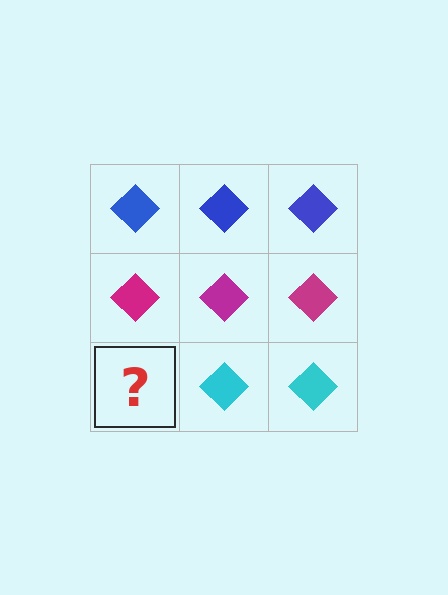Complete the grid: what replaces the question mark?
The question mark should be replaced with a cyan diamond.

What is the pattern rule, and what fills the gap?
The rule is that each row has a consistent color. The gap should be filled with a cyan diamond.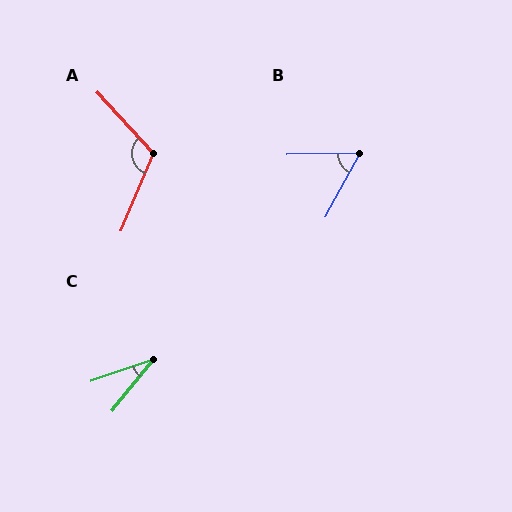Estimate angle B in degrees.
Approximately 60 degrees.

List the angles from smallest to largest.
C (32°), B (60°), A (114°).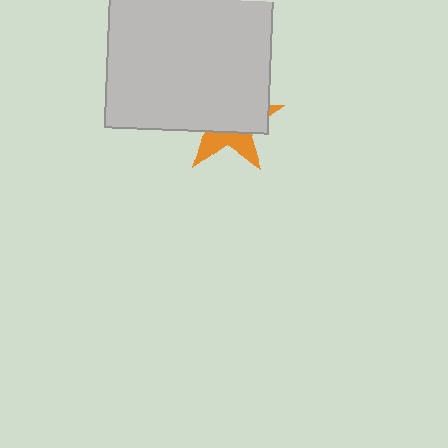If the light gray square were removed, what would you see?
You would see the complete orange star.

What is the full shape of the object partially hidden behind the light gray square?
The partially hidden object is an orange star.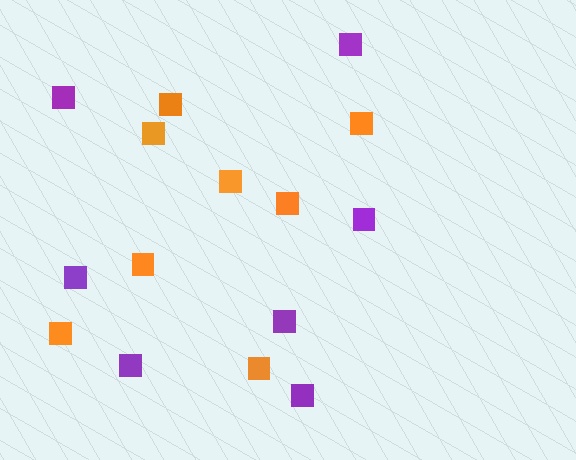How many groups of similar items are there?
There are 2 groups: one group of purple squares (7) and one group of orange squares (8).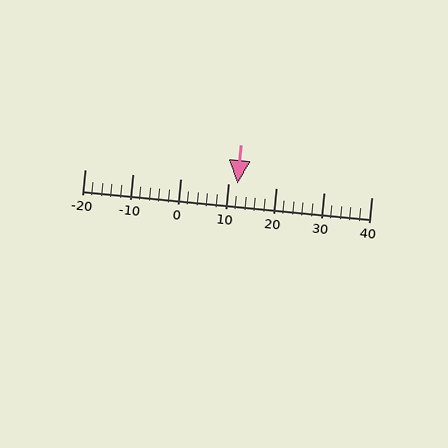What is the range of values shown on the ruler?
The ruler shows values from -20 to 40.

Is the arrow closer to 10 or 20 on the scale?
The arrow is closer to 10.